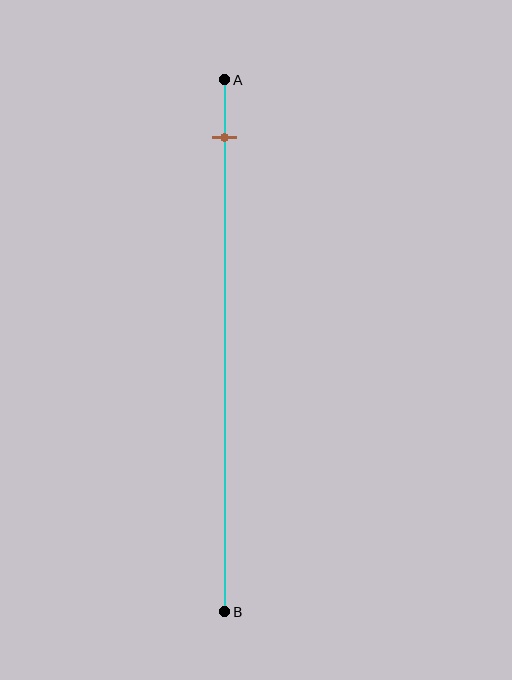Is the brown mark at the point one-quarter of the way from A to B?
No, the mark is at about 10% from A, not at the 25% one-quarter point.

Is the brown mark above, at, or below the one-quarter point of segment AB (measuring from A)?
The brown mark is above the one-quarter point of segment AB.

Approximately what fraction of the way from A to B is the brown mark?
The brown mark is approximately 10% of the way from A to B.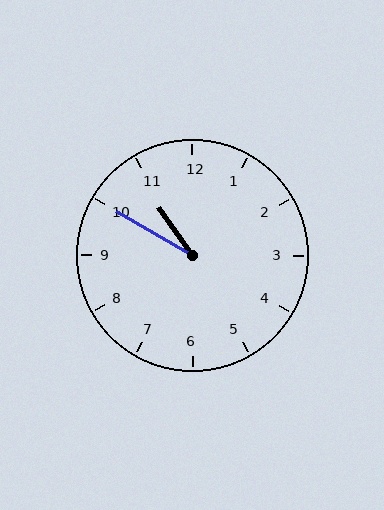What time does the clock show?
10:50.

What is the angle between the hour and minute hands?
Approximately 25 degrees.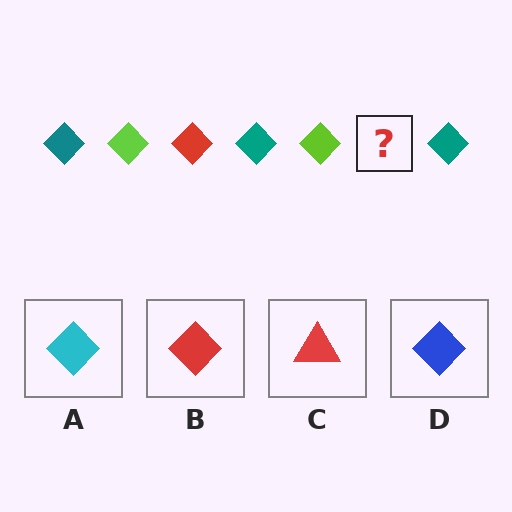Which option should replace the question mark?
Option B.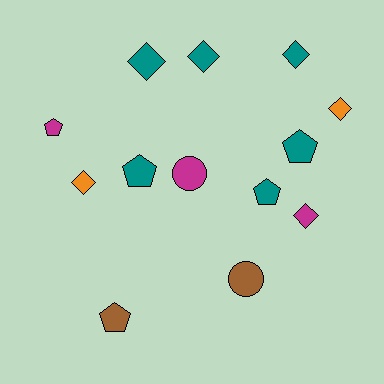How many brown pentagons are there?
There is 1 brown pentagon.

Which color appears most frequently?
Teal, with 6 objects.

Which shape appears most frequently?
Diamond, with 6 objects.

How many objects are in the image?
There are 13 objects.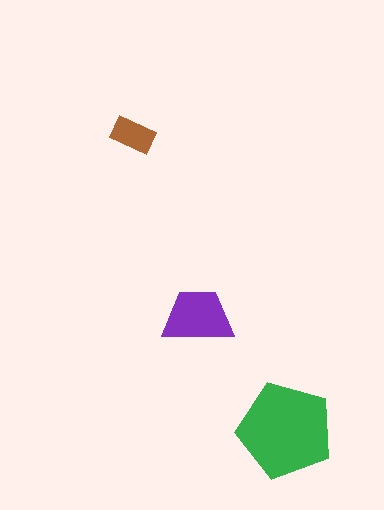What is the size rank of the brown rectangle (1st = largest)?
3rd.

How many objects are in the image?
There are 3 objects in the image.